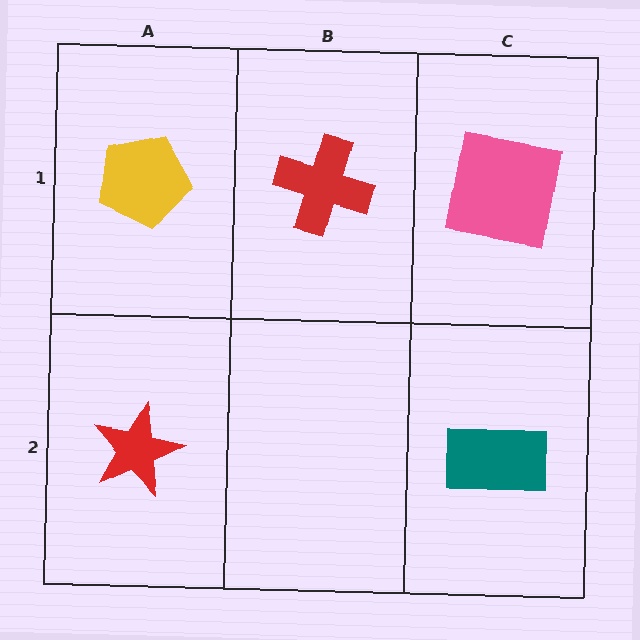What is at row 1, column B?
A red cross.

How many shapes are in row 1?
3 shapes.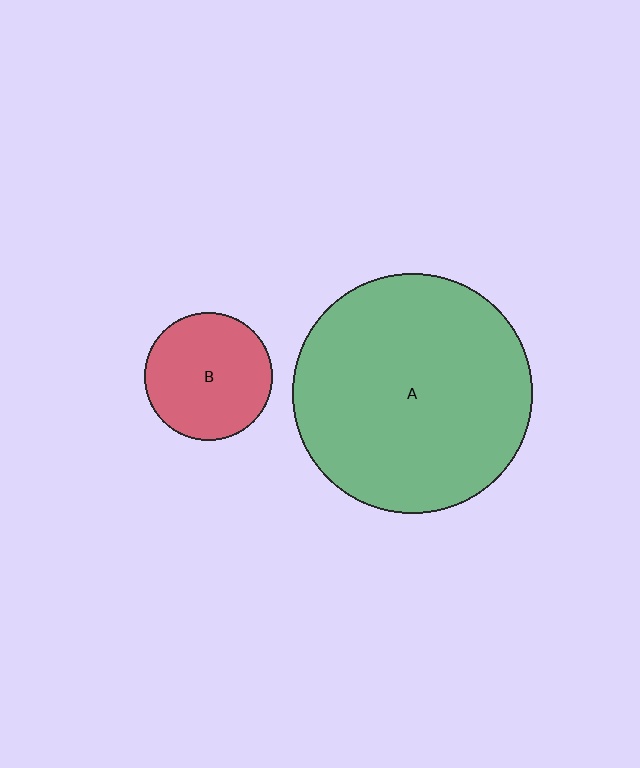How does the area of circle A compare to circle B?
Approximately 3.5 times.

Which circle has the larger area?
Circle A (green).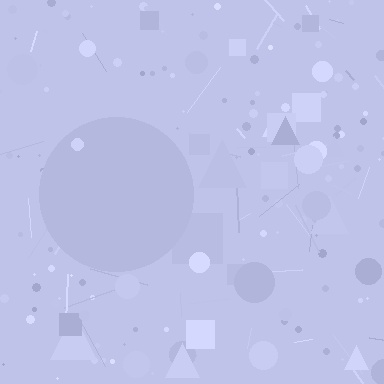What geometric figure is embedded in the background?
A circle is embedded in the background.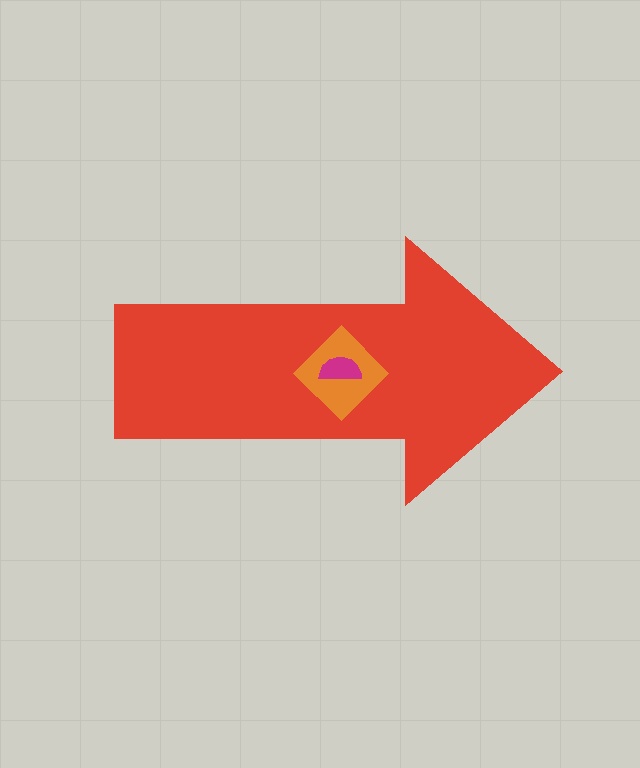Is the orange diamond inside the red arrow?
Yes.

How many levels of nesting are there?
3.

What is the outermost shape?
The red arrow.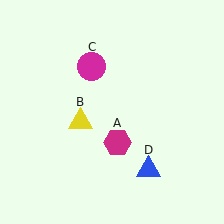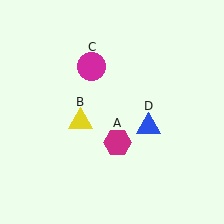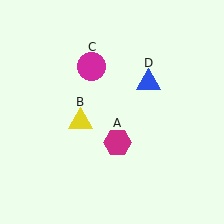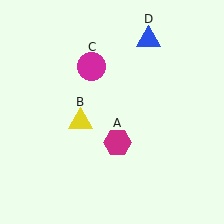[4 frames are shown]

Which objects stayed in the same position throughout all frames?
Magenta hexagon (object A) and yellow triangle (object B) and magenta circle (object C) remained stationary.